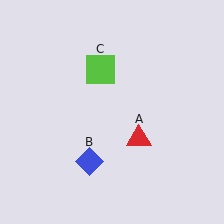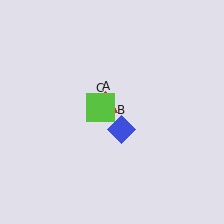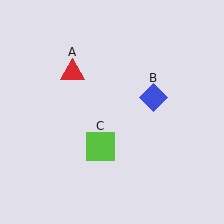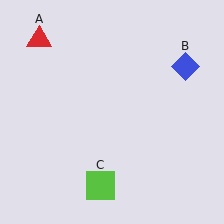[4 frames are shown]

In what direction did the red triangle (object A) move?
The red triangle (object A) moved up and to the left.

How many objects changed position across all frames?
3 objects changed position: red triangle (object A), blue diamond (object B), lime square (object C).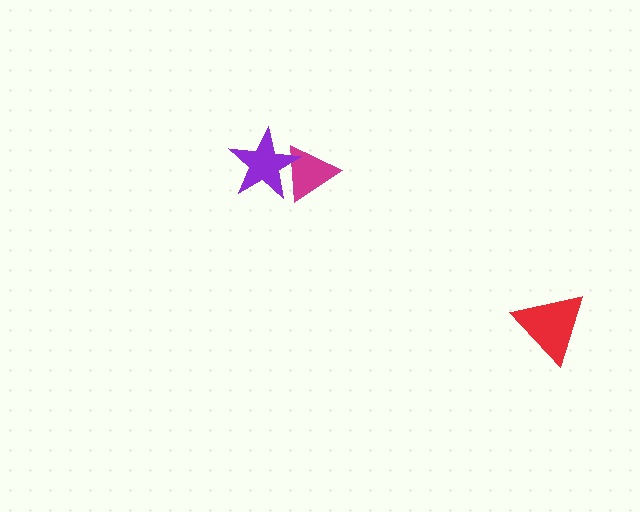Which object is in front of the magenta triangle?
The purple star is in front of the magenta triangle.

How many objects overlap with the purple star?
1 object overlaps with the purple star.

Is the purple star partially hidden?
No, no other shape covers it.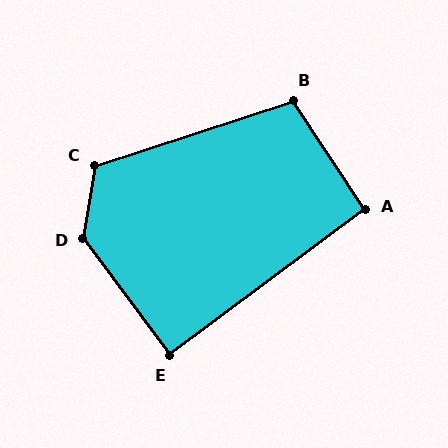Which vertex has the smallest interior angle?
E, at approximately 90 degrees.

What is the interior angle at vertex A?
Approximately 93 degrees (approximately right).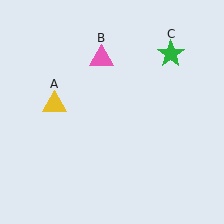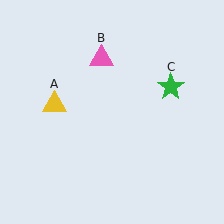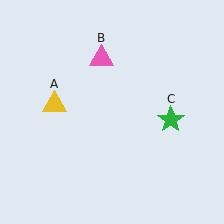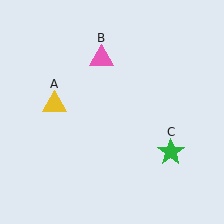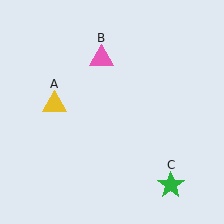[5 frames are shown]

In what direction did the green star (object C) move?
The green star (object C) moved down.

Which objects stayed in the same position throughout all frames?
Yellow triangle (object A) and pink triangle (object B) remained stationary.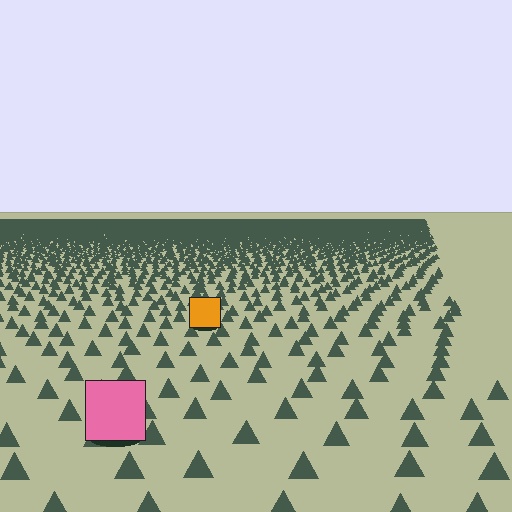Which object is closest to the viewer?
The pink square is closest. The texture marks near it are larger and more spread out.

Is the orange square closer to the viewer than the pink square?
No. The pink square is closer — you can tell from the texture gradient: the ground texture is coarser near it.